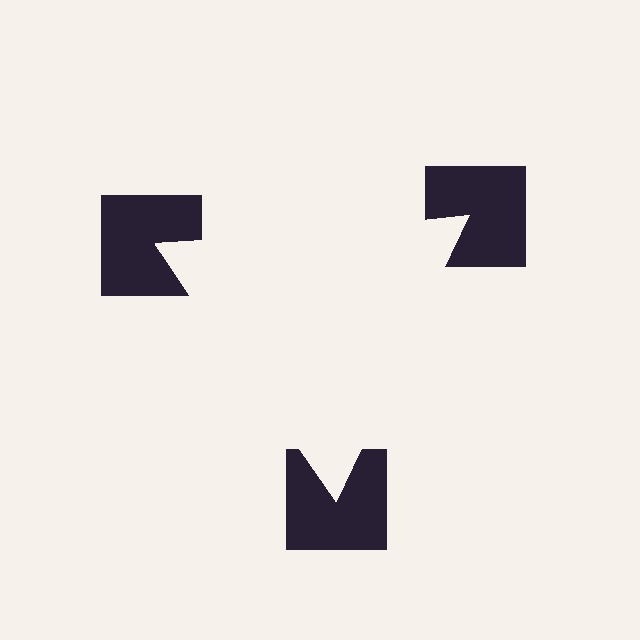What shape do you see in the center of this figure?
An illusory triangle — its edges are inferred from the aligned wedge cuts in the notched squares, not physically drawn.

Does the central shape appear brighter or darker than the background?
It typically appears slightly brighter than the background, even though no actual brightness change is drawn.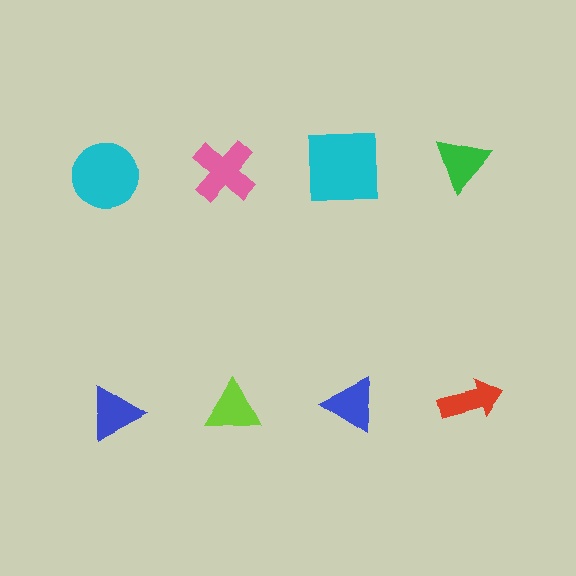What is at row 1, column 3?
A cyan square.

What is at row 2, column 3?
A blue triangle.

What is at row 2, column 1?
A blue triangle.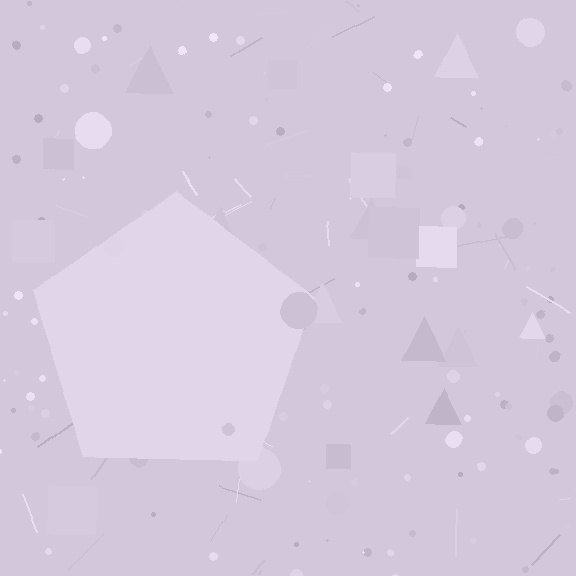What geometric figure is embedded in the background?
A pentagon is embedded in the background.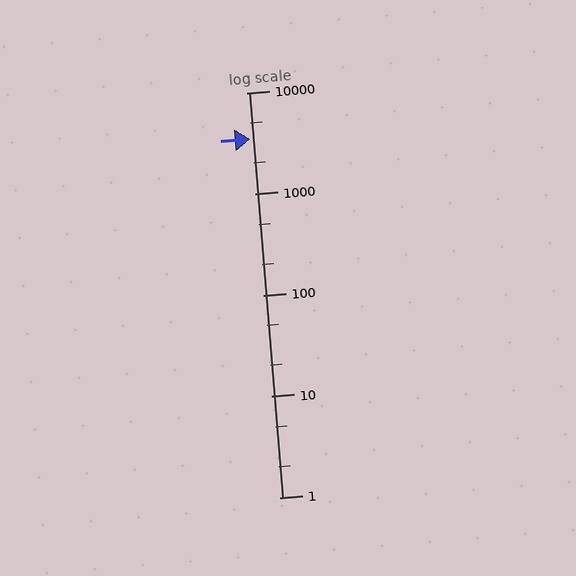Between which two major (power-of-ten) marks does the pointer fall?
The pointer is between 1000 and 10000.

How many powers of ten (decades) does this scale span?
The scale spans 4 decades, from 1 to 10000.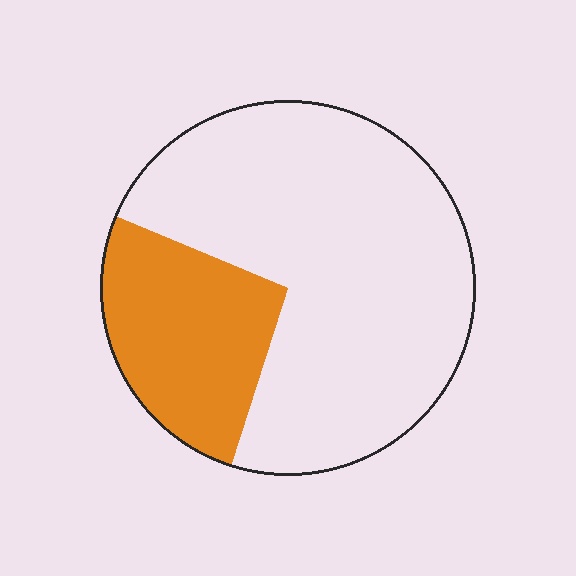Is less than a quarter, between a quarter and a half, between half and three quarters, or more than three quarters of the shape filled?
Between a quarter and a half.